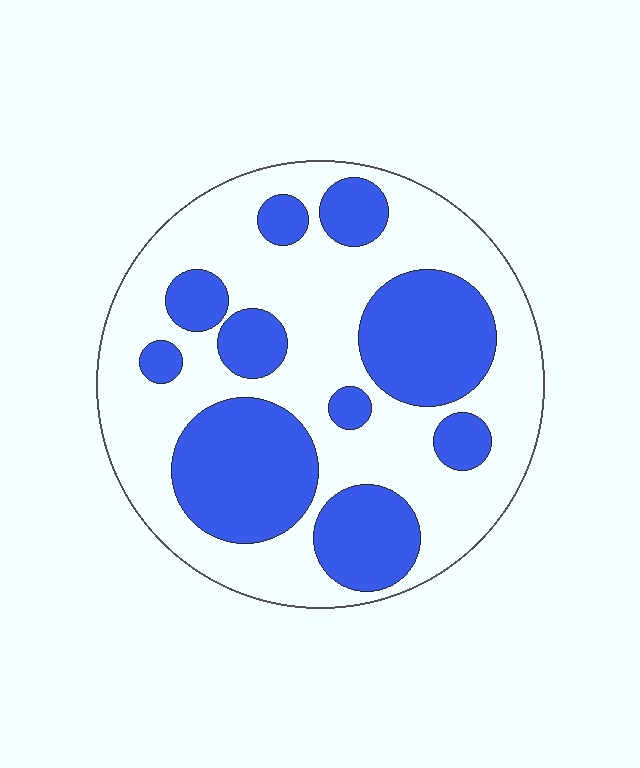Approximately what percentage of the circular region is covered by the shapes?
Approximately 40%.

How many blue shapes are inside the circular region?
10.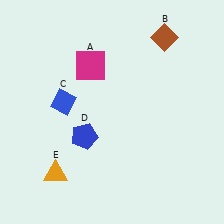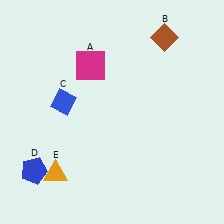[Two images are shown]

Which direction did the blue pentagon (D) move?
The blue pentagon (D) moved left.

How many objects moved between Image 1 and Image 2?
1 object moved between the two images.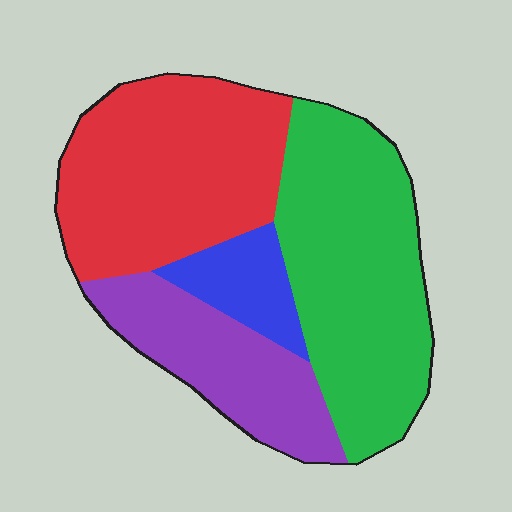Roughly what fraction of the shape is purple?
Purple covers roughly 20% of the shape.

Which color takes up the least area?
Blue, at roughly 10%.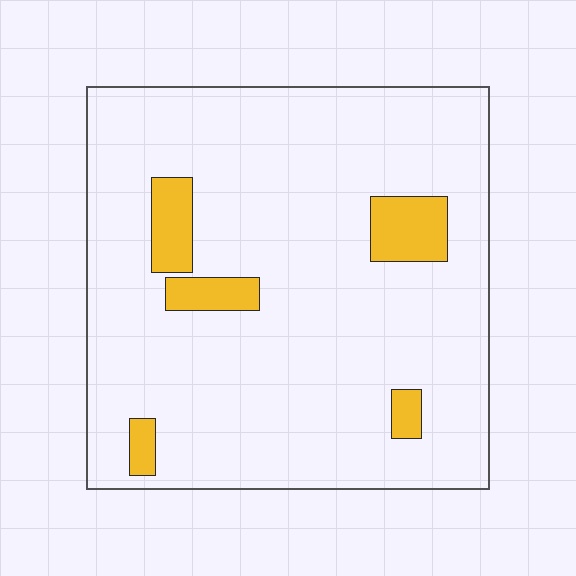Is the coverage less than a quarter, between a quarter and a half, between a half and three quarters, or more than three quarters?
Less than a quarter.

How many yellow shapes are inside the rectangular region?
5.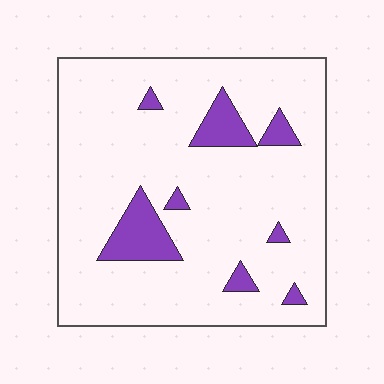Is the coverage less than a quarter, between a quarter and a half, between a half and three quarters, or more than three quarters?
Less than a quarter.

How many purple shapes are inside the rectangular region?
8.